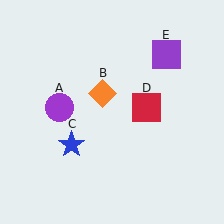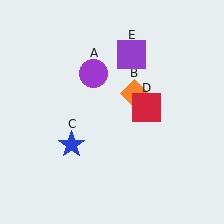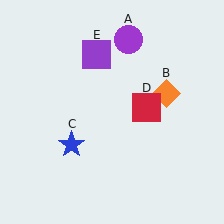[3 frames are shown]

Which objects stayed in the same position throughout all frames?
Blue star (object C) and red square (object D) remained stationary.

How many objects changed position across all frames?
3 objects changed position: purple circle (object A), orange diamond (object B), purple square (object E).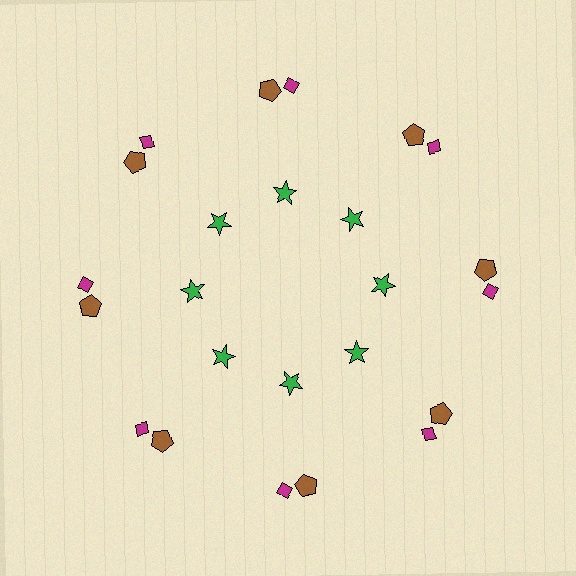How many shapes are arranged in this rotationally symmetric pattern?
There are 24 shapes, arranged in 8 groups of 3.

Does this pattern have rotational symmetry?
Yes, this pattern has 8-fold rotational symmetry. It looks the same after rotating 45 degrees around the center.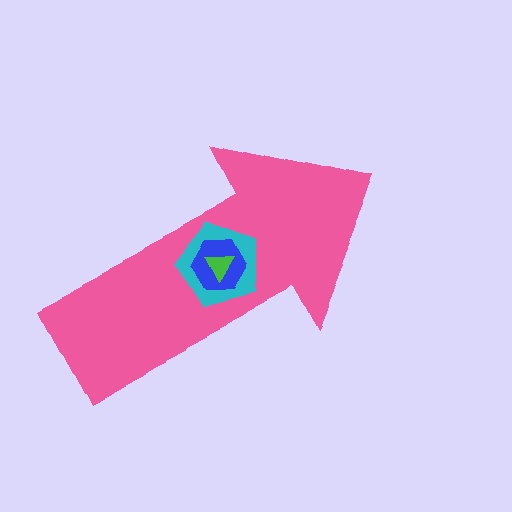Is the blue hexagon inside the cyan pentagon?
Yes.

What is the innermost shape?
The green triangle.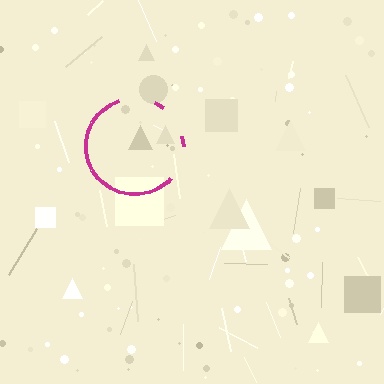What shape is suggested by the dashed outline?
The dashed outline suggests a circle.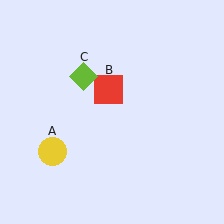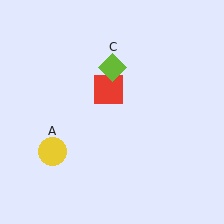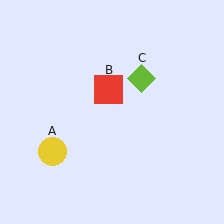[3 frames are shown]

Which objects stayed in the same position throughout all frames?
Yellow circle (object A) and red square (object B) remained stationary.